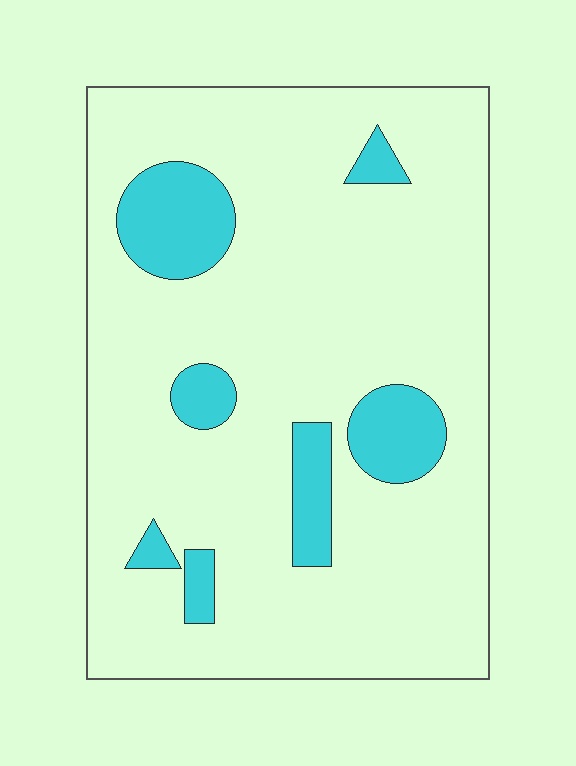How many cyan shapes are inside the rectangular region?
7.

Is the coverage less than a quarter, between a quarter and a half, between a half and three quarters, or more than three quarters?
Less than a quarter.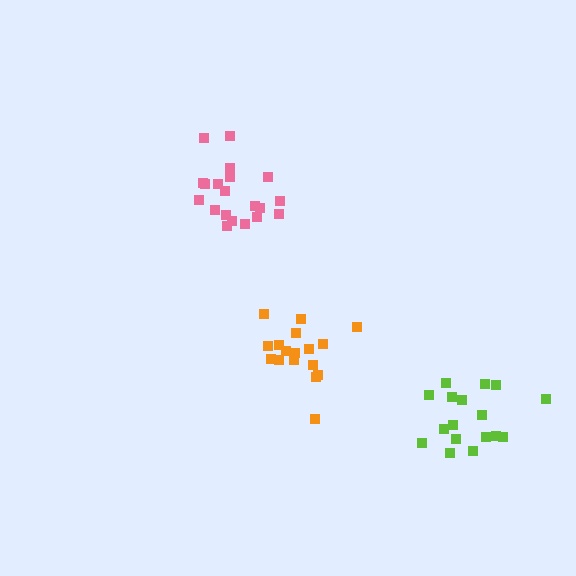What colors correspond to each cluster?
The clusters are colored: pink, orange, lime.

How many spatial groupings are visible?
There are 3 spatial groupings.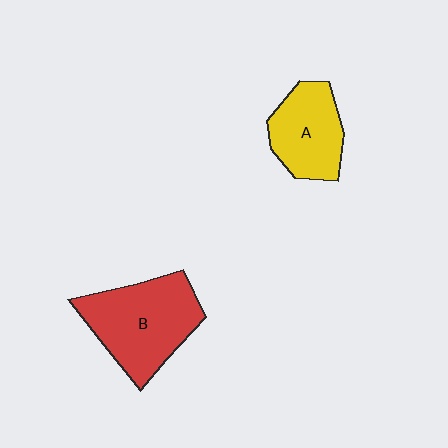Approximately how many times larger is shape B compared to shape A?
Approximately 1.5 times.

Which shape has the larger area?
Shape B (red).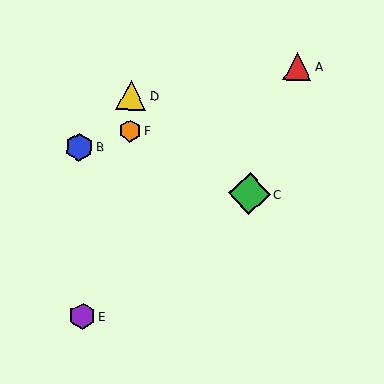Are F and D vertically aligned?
Yes, both are at x≈130.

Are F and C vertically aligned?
No, F is at x≈130 and C is at x≈249.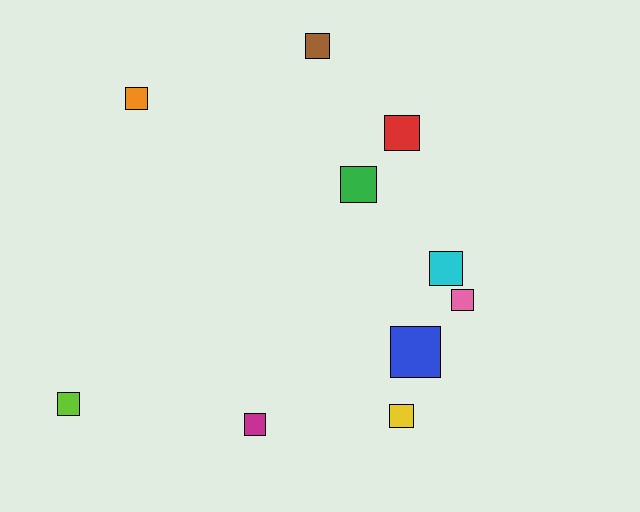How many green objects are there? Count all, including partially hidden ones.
There is 1 green object.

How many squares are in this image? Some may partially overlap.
There are 10 squares.